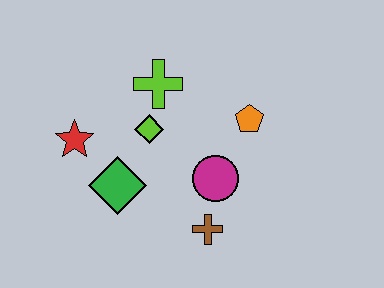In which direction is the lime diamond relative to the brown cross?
The lime diamond is above the brown cross.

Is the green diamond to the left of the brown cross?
Yes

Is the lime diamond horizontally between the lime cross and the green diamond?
Yes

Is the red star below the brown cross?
No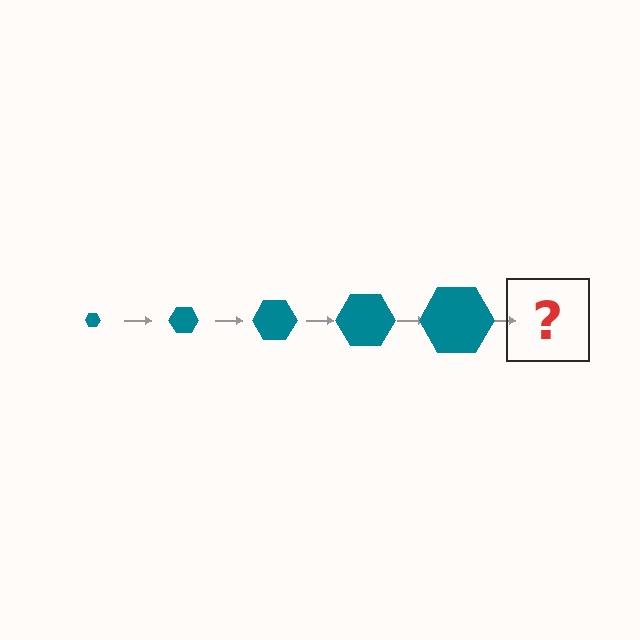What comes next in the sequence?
The next element should be a teal hexagon, larger than the previous one.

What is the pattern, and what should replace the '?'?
The pattern is that the hexagon gets progressively larger each step. The '?' should be a teal hexagon, larger than the previous one.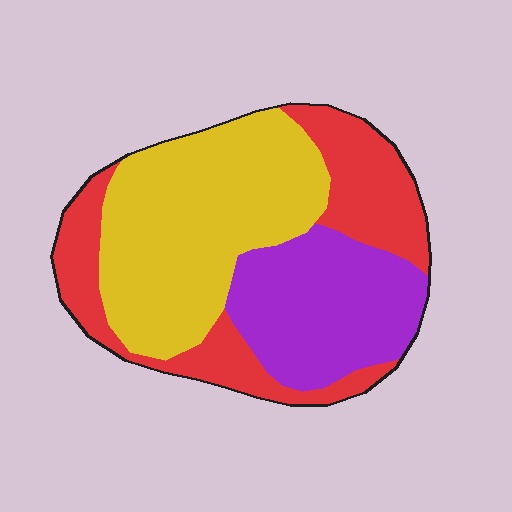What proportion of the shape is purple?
Purple covers roughly 25% of the shape.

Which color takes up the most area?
Yellow, at roughly 40%.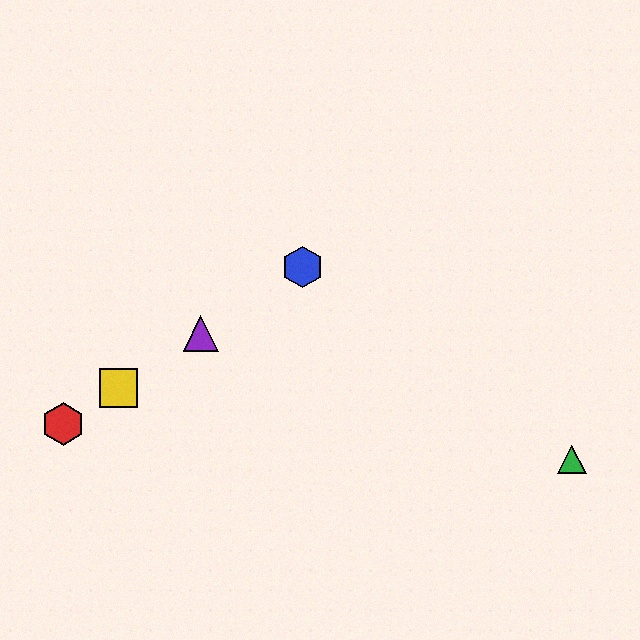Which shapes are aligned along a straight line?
The red hexagon, the blue hexagon, the yellow square, the purple triangle are aligned along a straight line.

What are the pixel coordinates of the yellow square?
The yellow square is at (118, 388).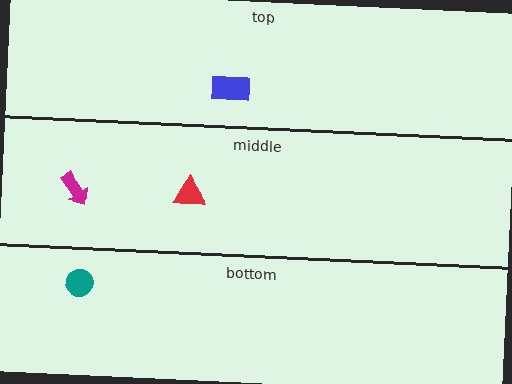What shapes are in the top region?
The blue rectangle.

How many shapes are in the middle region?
2.